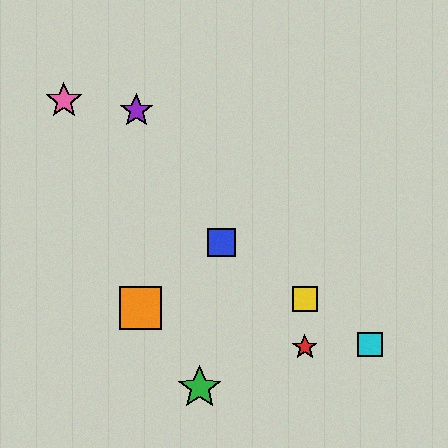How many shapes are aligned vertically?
2 shapes (the red star, the yellow square) are aligned vertically.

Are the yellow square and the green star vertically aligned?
No, the yellow square is at x≈305 and the green star is at x≈200.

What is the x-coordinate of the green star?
The green star is at x≈200.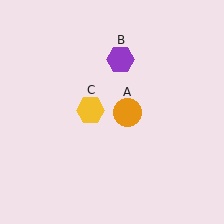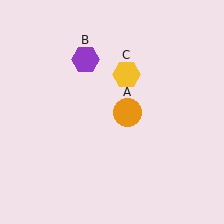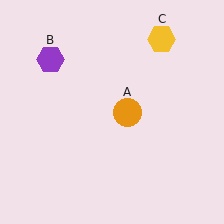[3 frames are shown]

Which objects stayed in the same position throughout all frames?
Orange circle (object A) remained stationary.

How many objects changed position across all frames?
2 objects changed position: purple hexagon (object B), yellow hexagon (object C).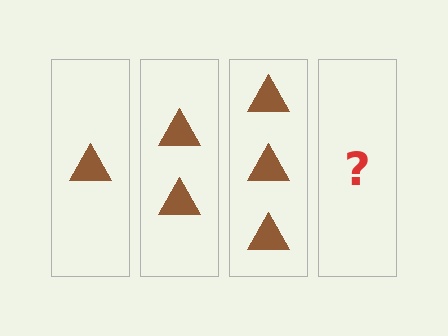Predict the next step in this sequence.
The next step is 4 triangles.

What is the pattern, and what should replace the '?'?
The pattern is that each step adds one more triangle. The '?' should be 4 triangles.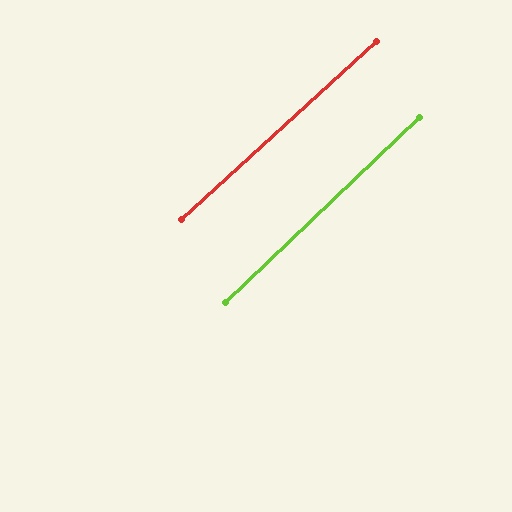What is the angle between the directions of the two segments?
Approximately 1 degree.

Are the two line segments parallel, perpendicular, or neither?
Parallel — their directions differ by only 1.3°.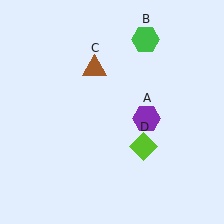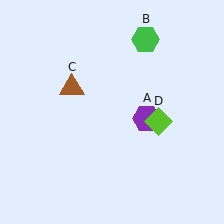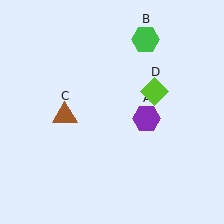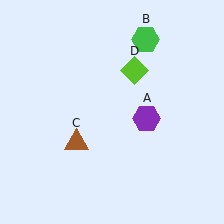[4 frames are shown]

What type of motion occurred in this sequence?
The brown triangle (object C), lime diamond (object D) rotated counterclockwise around the center of the scene.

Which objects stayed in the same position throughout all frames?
Purple hexagon (object A) and green hexagon (object B) remained stationary.